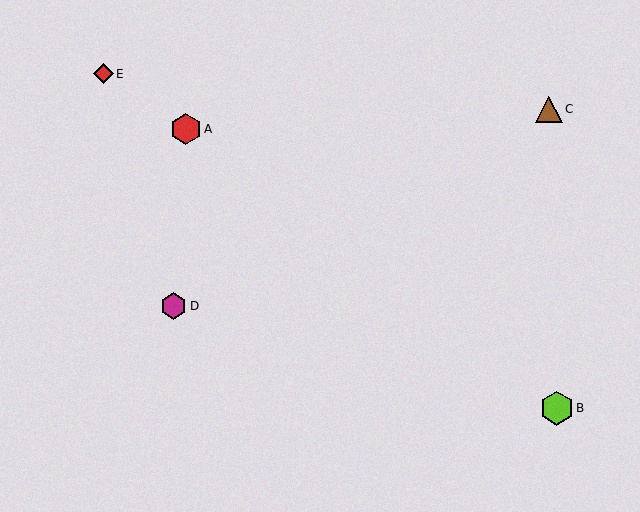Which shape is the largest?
The lime hexagon (labeled B) is the largest.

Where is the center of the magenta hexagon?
The center of the magenta hexagon is at (174, 306).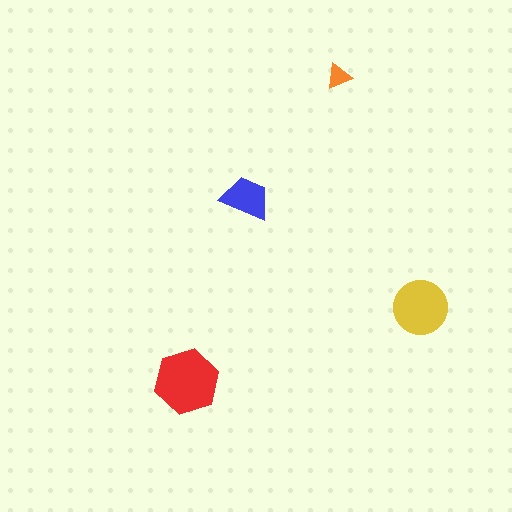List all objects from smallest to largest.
The orange triangle, the blue trapezoid, the yellow circle, the red hexagon.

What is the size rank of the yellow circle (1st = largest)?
2nd.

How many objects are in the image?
There are 4 objects in the image.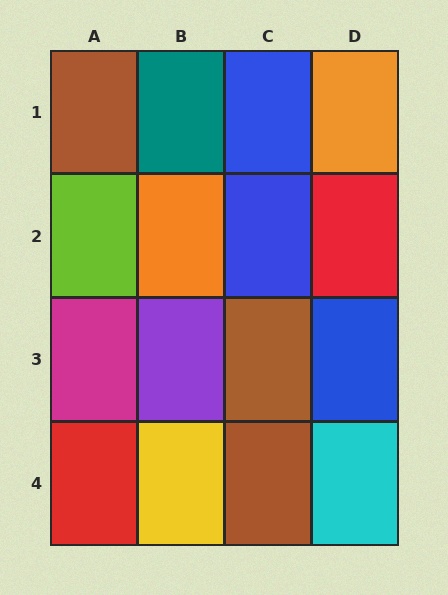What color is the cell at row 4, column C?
Brown.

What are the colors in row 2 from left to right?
Lime, orange, blue, red.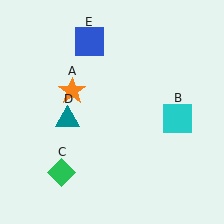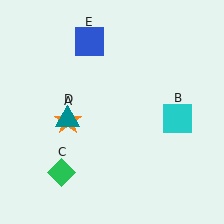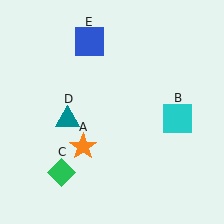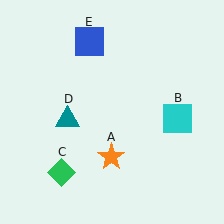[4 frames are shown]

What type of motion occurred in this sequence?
The orange star (object A) rotated counterclockwise around the center of the scene.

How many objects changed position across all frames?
1 object changed position: orange star (object A).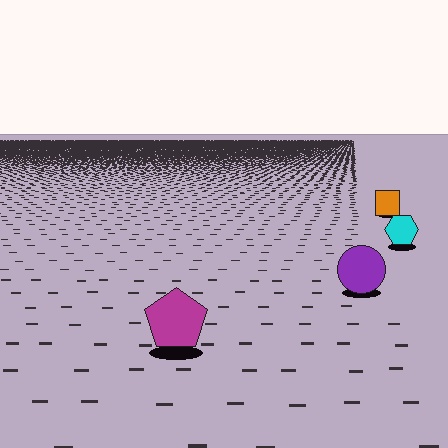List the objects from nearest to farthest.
From nearest to farthest: the magenta pentagon, the purple circle, the cyan hexagon, the orange square.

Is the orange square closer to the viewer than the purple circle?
No. The purple circle is closer — you can tell from the texture gradient: the ground texture is coarser near it.